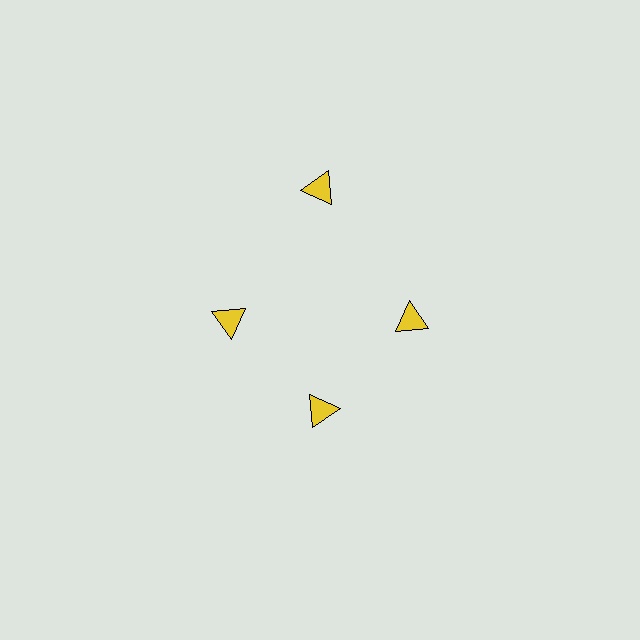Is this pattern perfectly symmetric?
No. The 4 yellow triangles are arranged in a ring, but one element near the 12 o'clock position is pushed outward from the center, breaking the 4-fold rotational symmetry.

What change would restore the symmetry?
The symmetry would be restored by moving it inward, back onto the ring so that all 4 triangles sit at equal angles and equal distance from the center.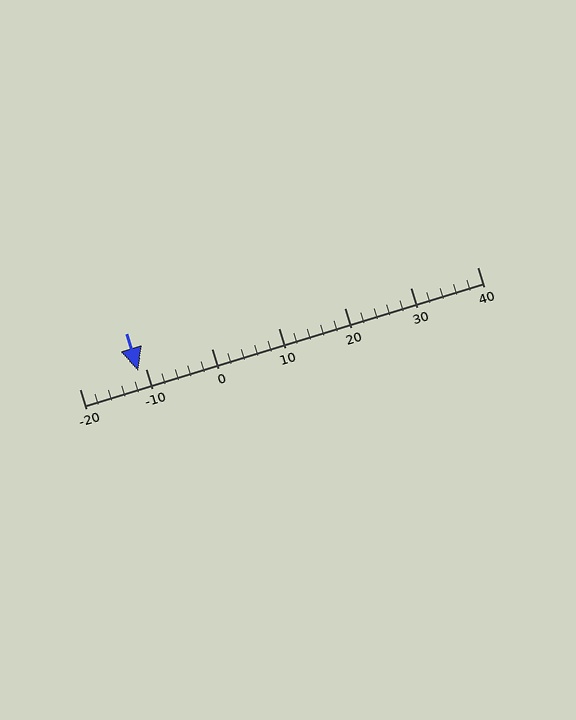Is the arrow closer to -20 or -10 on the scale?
The arrow is closer to -10.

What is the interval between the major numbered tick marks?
The major tick marks are spaced 10 units apart.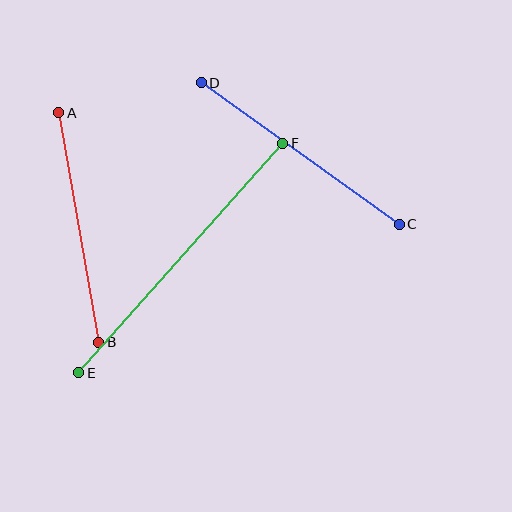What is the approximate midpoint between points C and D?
The midpoint is at approximately (300, 154) pixels.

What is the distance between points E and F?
The distance is approximately 307 pixels.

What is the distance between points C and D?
The distance is approximately 244 pixels.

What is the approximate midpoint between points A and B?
The midpoint is at approximately (79, 227) pixels.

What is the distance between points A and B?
The distance is approximately 233 pixels.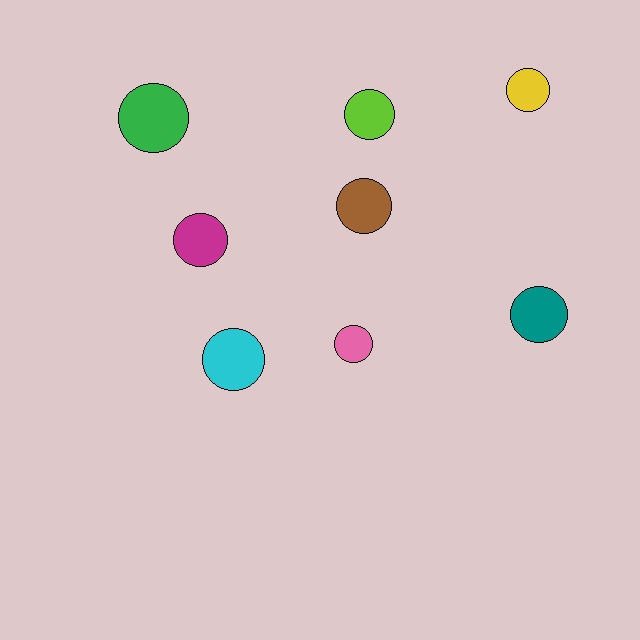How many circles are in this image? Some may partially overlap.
There are 8 circles.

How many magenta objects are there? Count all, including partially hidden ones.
There is 1 magenta object.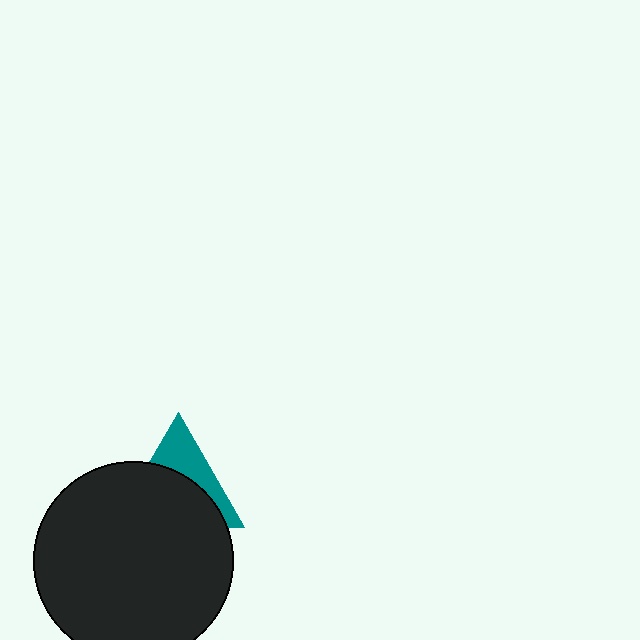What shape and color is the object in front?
The object in front is a black circle.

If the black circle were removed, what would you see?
You would see the complete teal triangle.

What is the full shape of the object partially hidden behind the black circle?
The partially hidden object is a teal triangle.